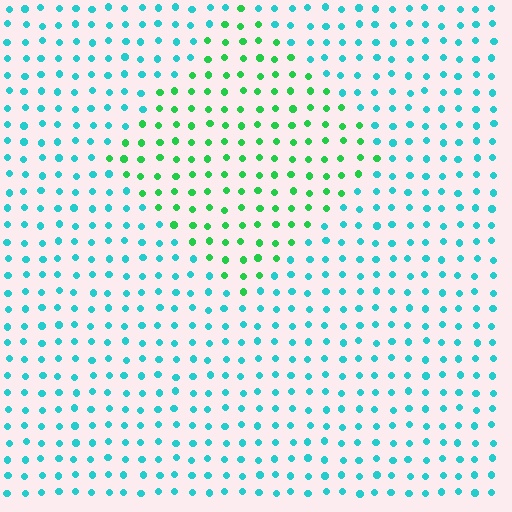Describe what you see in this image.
The image is filled with small cyan elements in a uniform arrangement. A diamond-shaped region is visible where the elements are tinted to a slightly different hue, forming a subtle color boundary.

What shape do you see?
I see a diamond.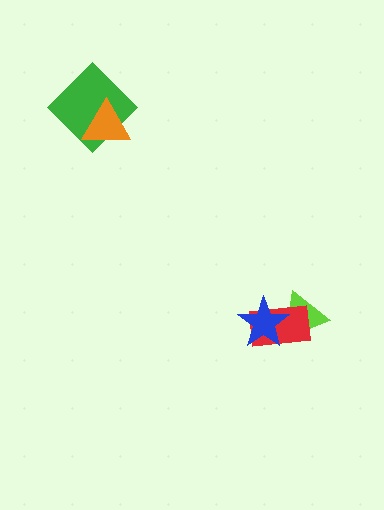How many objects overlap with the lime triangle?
2 objects overlap with the lime triangle.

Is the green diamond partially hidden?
Yes, it is partially covered by another shape.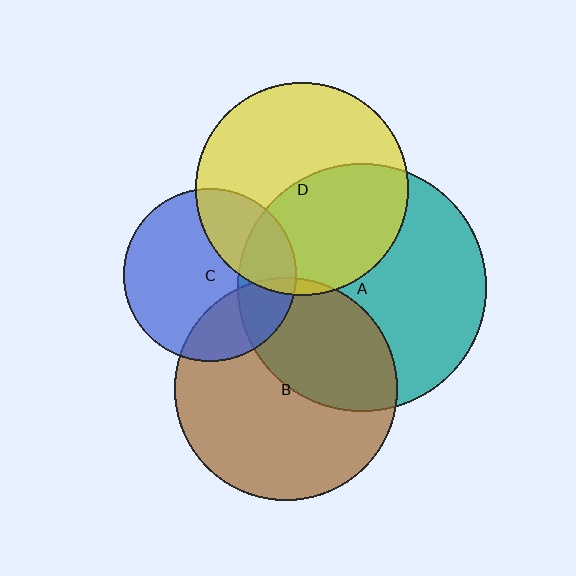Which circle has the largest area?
Circle A (teal).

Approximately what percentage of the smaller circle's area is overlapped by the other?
Approximately 30%.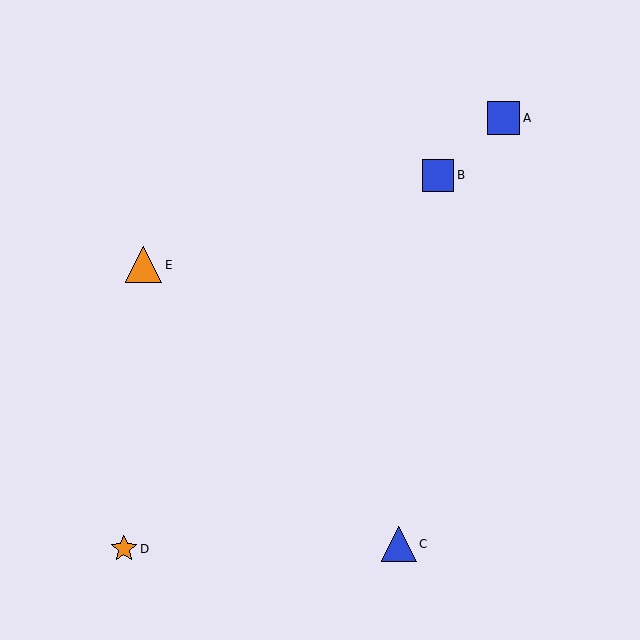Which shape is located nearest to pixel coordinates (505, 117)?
The blue square (labeled A) at (503, 118) is nearest to that location.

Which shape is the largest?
The orange triangle (labeled E) is the largest.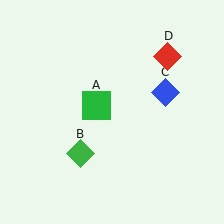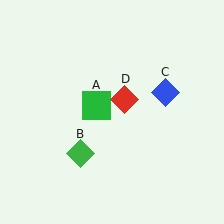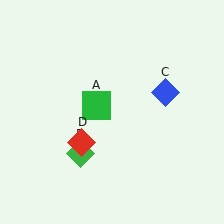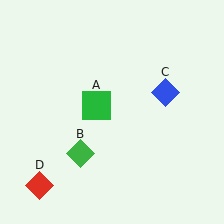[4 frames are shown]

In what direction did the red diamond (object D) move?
The red diamond (object D) moved down and to the left.